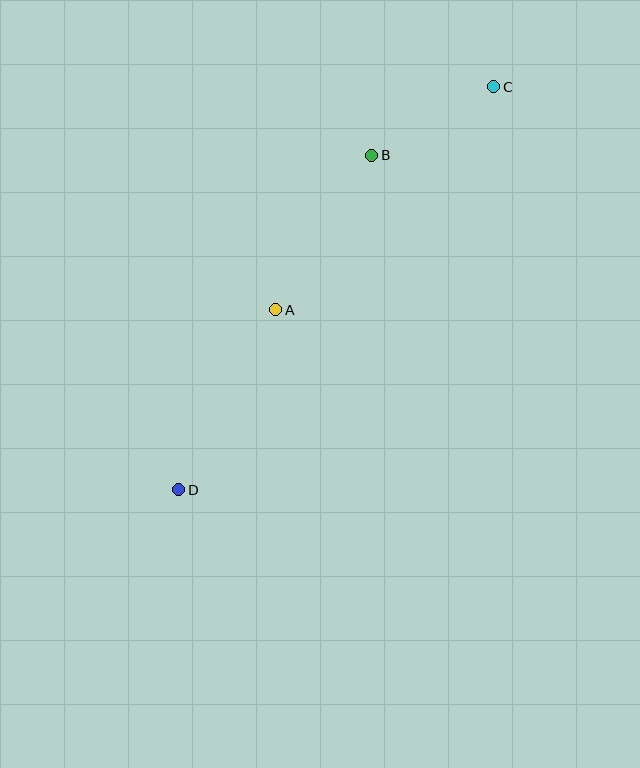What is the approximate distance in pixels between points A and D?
The distance between A and D is approximately 204 pixels.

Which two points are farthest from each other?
Points C and D are farthest from each other.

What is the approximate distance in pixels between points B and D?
The distance between B and D is approximately 386 pixels.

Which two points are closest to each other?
Points B and C are closest to each other.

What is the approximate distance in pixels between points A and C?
The distance between A and C is approximately 312 pixels.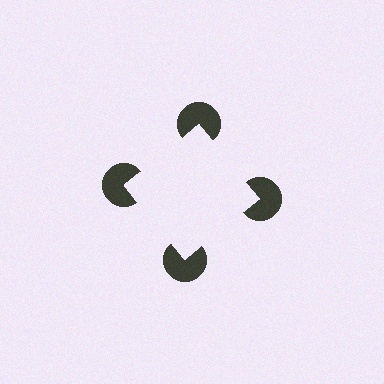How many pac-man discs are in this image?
There are 4 — one at each vertex of the illusory square.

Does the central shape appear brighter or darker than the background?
It typically appears slightly brighter than the background, even though no actual brightness change is drawn.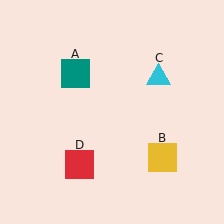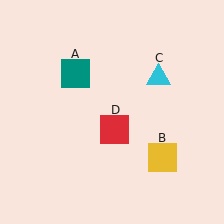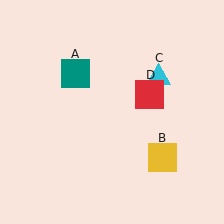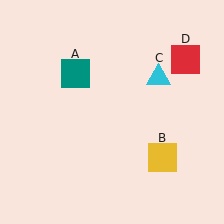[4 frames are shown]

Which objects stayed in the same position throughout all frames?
Teal square (object A) and yellow square (object B) and cyan triangle (object C) remained stationary.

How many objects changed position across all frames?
1 object changed position: red square (object D).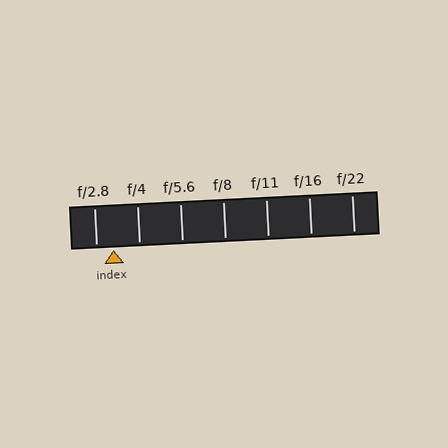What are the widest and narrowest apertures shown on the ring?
The widest aperture shown is f/2.8 and the narrowest is f/22.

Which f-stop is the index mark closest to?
The index mark is closest to f/2.8.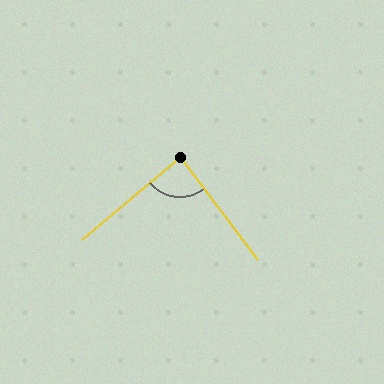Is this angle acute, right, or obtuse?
It is approximately a right angle.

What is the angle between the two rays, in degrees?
Approximately 87 degrees.